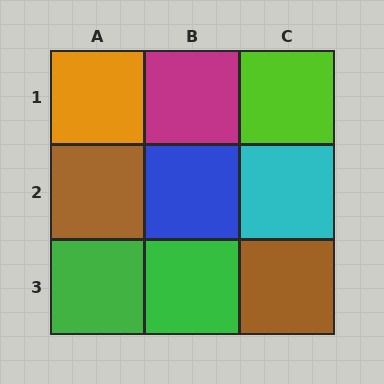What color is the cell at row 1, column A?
Orange.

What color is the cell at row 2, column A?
Brown.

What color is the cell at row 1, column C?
Lime.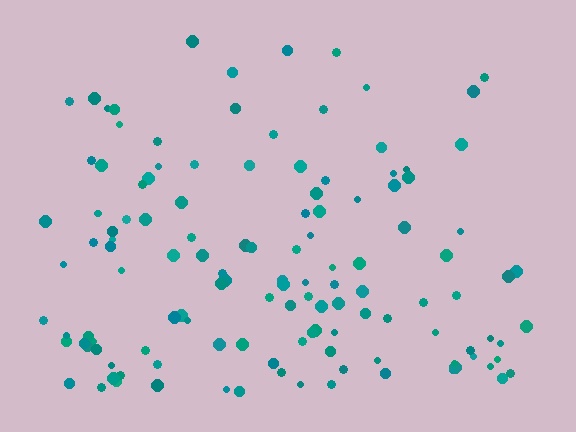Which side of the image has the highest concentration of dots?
The bottom.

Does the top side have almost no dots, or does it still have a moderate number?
Still a moderate number, just noticeably fewer than the bottom.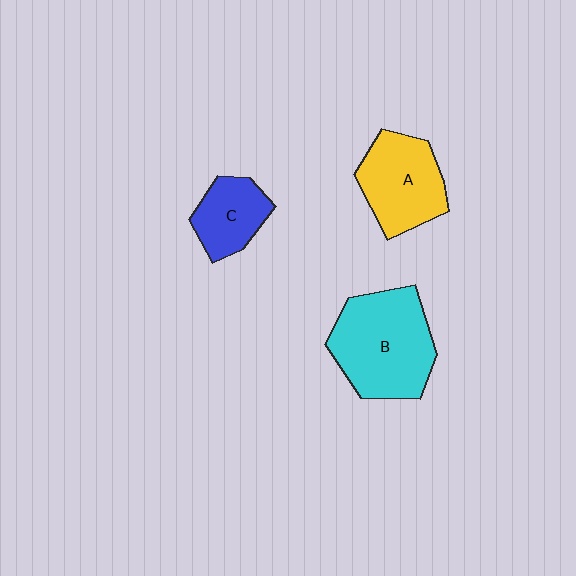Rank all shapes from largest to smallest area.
From largest to smallest: B (cyan), A (yellow), C (blue).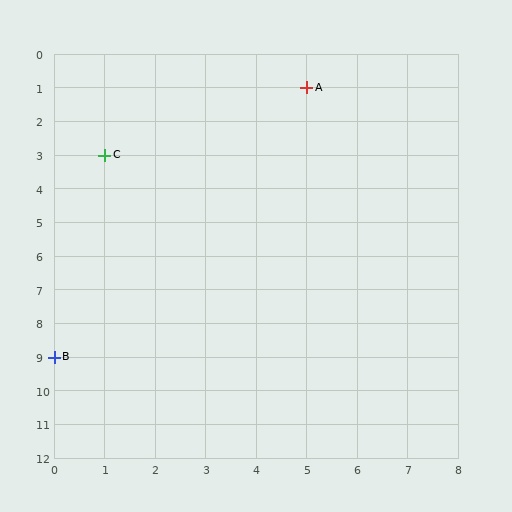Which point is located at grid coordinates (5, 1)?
Point A is at (5, 1).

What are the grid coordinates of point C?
Point C is at grid coordinates (1, 3).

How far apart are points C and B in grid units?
Points C and B are 1 column and 6 rows apart (about 6.1 grid units diagonally).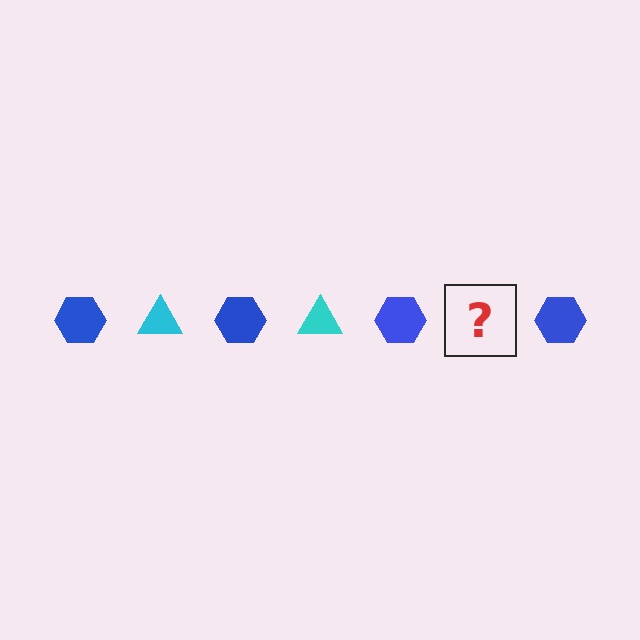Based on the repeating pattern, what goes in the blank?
The blank should be a cyan triangle.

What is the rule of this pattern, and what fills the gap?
The rule is that the pattern alternates between blue hexagon and cyan triangle. The gap should be filled with a cyan triangle.